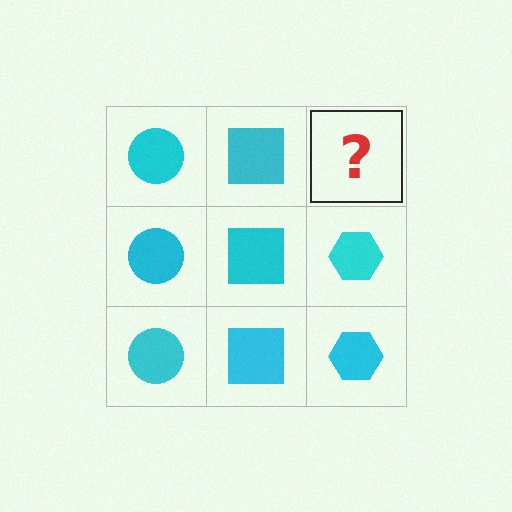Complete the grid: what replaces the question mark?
The question mark should be replaced with a cyan hexagon.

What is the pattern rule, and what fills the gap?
The rule is that each column has a consistent shape. The gap should be filled with a cyan hexagon.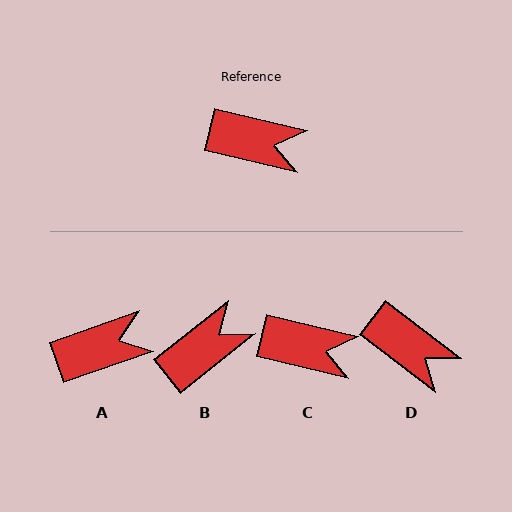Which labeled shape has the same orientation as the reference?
C.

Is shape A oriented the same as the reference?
No, it is off by about 32 degrees.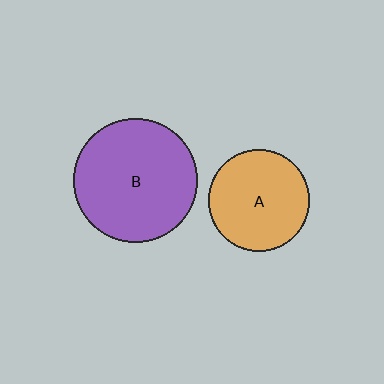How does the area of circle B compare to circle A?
Approximately 1.5 times.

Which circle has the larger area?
Circle B (purple).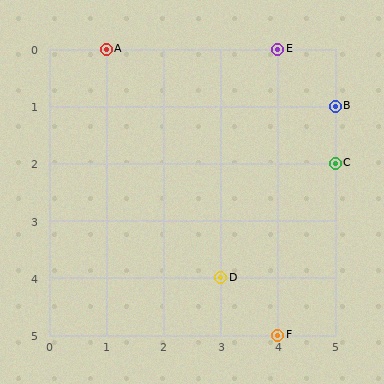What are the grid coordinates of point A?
Point A is at grid coordinates (1, 0).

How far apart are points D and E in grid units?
Points D and E are 1 column and 4 rows apart (about 4.1 grid units diagonally).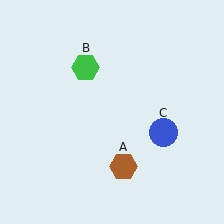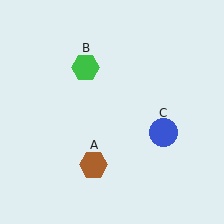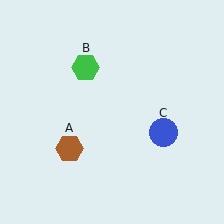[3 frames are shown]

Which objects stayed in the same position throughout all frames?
Green hexagon (object B) and blue circle (object C) remained stationary.